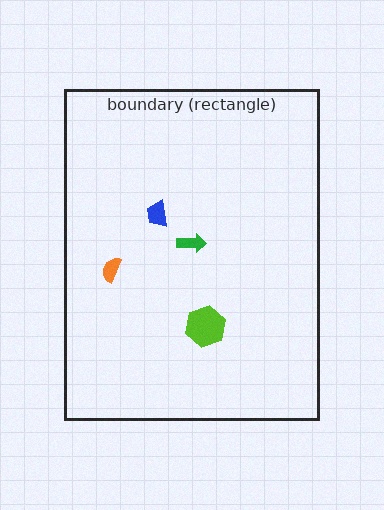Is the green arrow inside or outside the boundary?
Inside.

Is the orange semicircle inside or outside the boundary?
Inside.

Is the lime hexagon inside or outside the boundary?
Inside.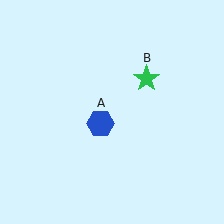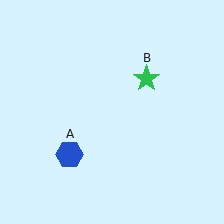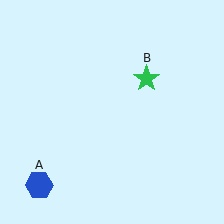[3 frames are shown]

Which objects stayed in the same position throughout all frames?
Green star (object B) remained stationary.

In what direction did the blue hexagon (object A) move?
The blue hexagon (object A) moved down and to the left.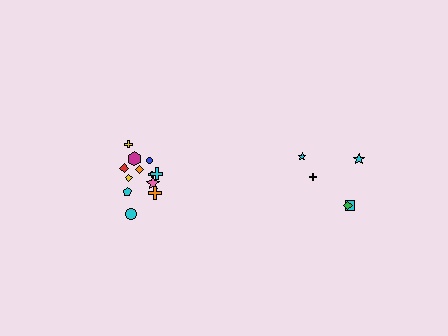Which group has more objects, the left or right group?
The left group.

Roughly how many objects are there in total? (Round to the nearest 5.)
Roughly 15 objects in total.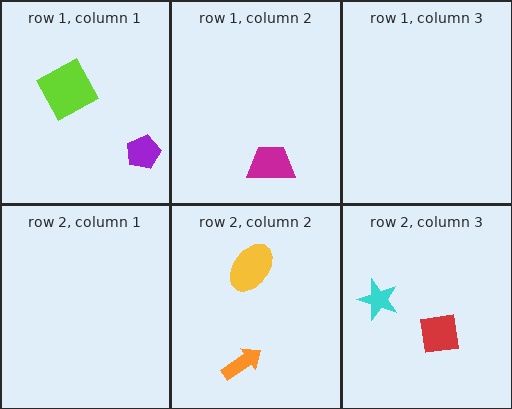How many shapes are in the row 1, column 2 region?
1.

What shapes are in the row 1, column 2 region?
The magenta trapezoid.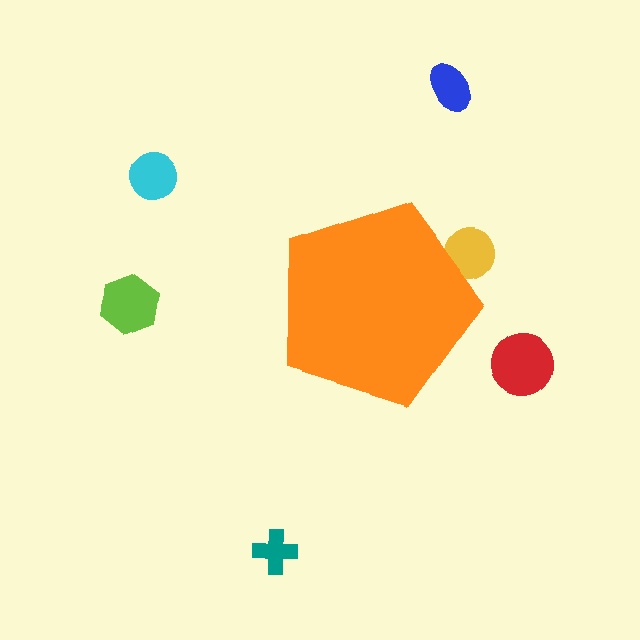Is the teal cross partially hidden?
No, the teal cross is fully visible.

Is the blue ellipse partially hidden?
No, the blue ellipse is fully visible.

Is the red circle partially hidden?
No, the red circle is fully visible.